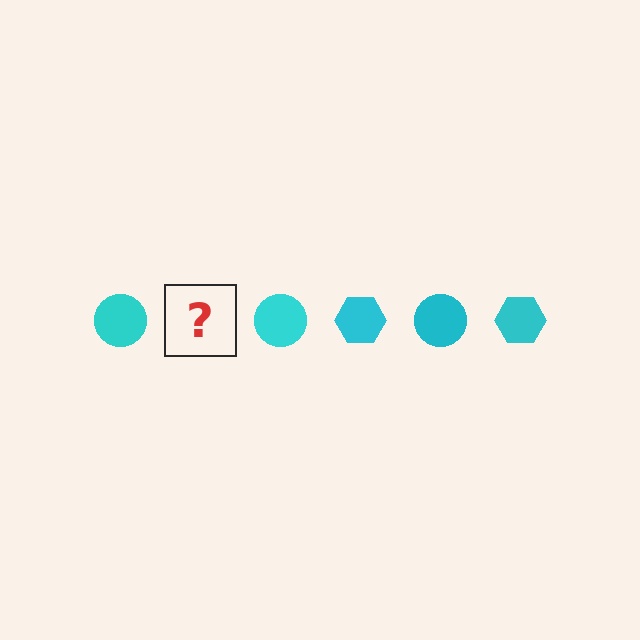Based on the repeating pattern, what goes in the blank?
The blank should be a cyan hexagon.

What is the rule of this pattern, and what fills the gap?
The rule is that the pattern cycles through circle, hexagon shapes in cyan. The gap should be filled with a cyan hexagon.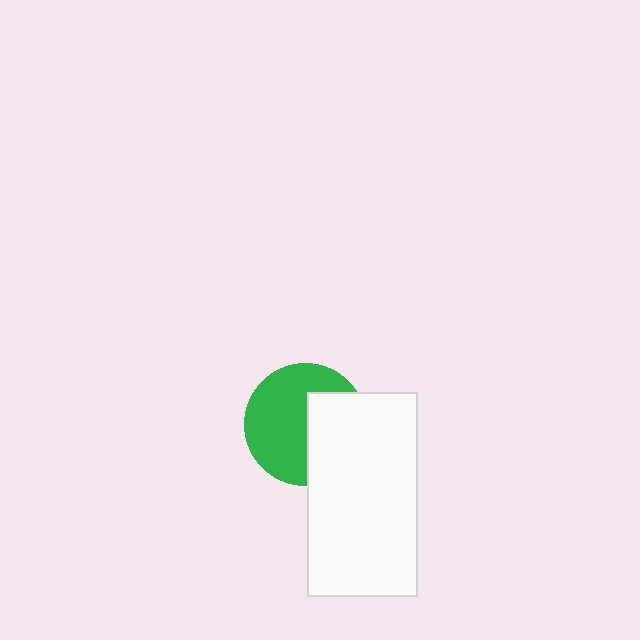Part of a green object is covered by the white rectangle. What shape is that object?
It is a circle.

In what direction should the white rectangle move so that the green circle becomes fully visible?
The white rectangle should move right. That is the shortest direction to clear the overlap and leave the green circle fully visible.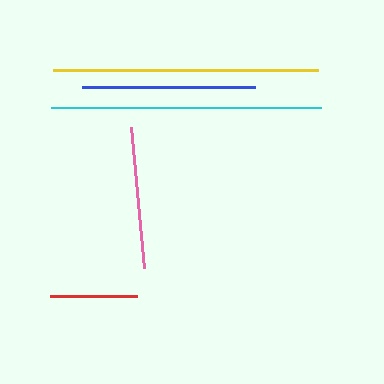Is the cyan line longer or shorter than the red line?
The cyan line is longer than the red line.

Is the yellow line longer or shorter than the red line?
The yellow line is longer than the red line.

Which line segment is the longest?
The cyan line is the longest at approximately 270 pixels.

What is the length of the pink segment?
The pink segment is approximately 142 pixels long.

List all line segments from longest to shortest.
From longest to shortest: cyan, yellow, blue, pink, red.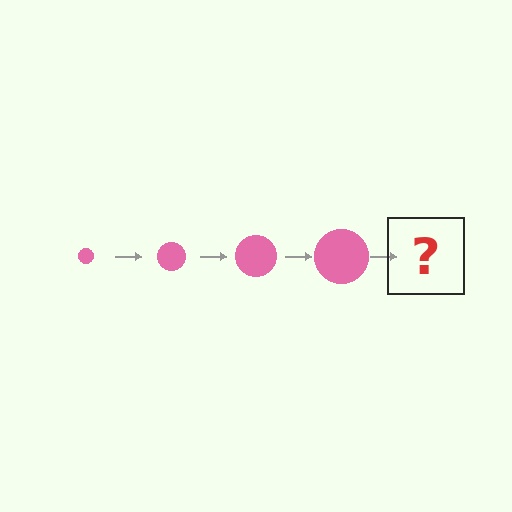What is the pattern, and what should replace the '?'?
The pattern is that the circle gets progressively larger each step. The '?' should be a pink circle, larger than the previous one.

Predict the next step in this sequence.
The next step is a pink circle, larger than the previous one.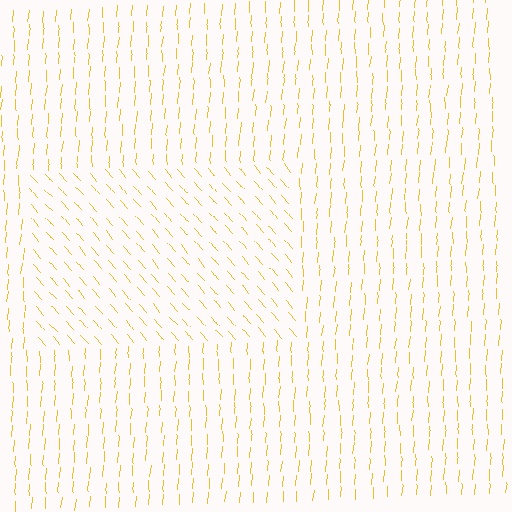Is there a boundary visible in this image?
Yes, there is a texture boundary formed by a change in line orientation.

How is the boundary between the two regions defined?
The boundary is defined purely by a change in line orientation (approximately 45 degrees difference). All lines are the same color and thickness.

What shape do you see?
I see a rectangle.